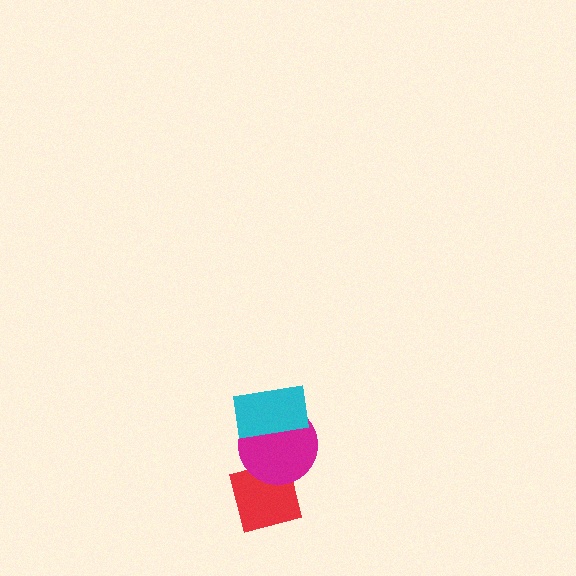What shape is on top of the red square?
The magenta circle is on top of the red square.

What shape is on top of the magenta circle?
The cyan rectangle is on top of the magenta circle.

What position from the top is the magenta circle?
The magenta circle is 2nd from the top.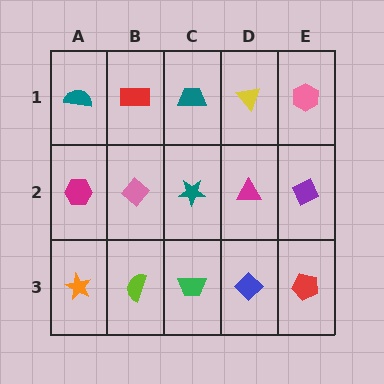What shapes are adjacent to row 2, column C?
A teal trapezoid (row 1, column C), a green trapezoid (row 3, column C), a pink diamond (row 2, column B), a magenta triangle (row 2, column D).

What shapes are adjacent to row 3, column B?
A pink diamond (row 2, column B), an orange star (row 3, column A), a green trapezoid (row 3, column C).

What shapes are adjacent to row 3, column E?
A purple diamond (row 2, column E), a blue diamond (row 3, column D).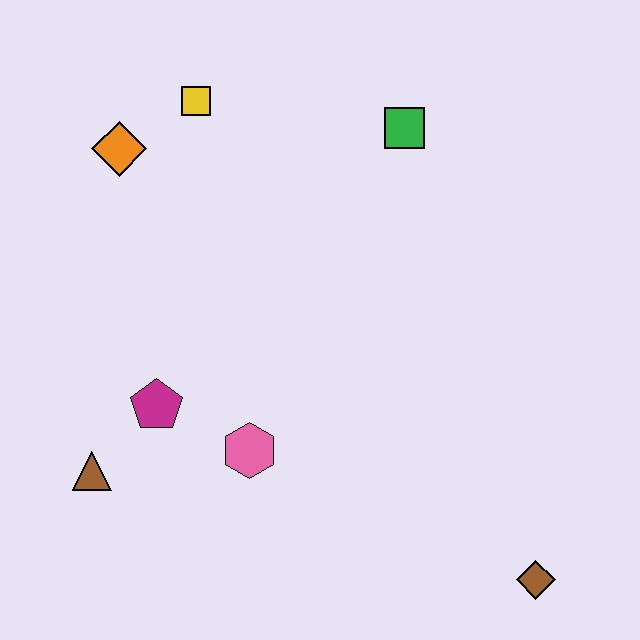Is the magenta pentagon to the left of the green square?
Yes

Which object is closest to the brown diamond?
The pink hexagon is closest to the brown diamond.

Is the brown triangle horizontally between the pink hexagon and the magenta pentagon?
No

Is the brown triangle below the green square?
Yes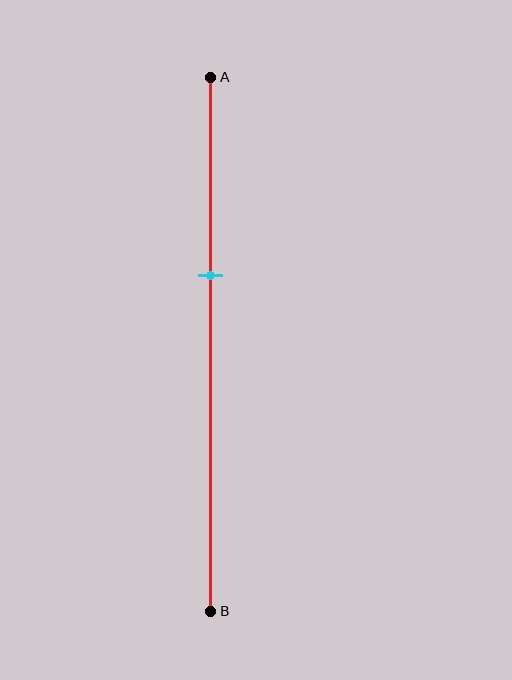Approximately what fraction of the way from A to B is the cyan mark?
The cyan mark is approximately 35% of the way from A to B.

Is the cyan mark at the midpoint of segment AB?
No, the mark is at about 35% from A, not at the 50% midpoint.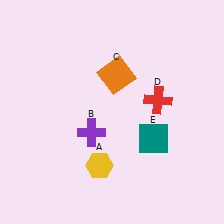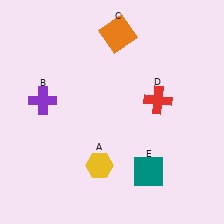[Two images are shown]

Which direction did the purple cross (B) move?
The purple cross (B) moved left.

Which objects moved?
The objects that moved are: the purple cross (B), the orange square (C), the teal square (E).